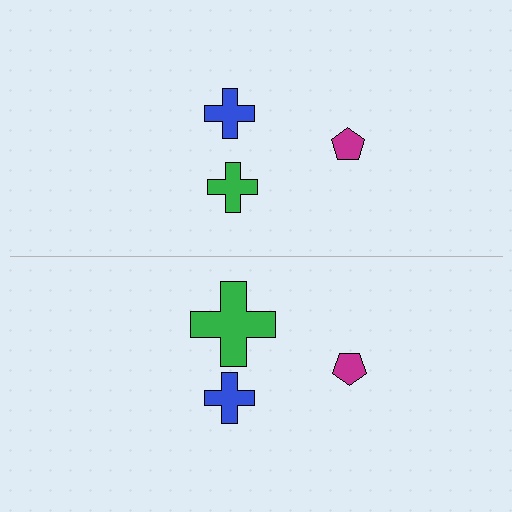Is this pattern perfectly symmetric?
No, the pattern is not perfectly symmetric. The green cross on the bottom side has a different size than its mirror counterpart.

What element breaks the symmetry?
The green cross on the bottom side has a different size than its mirror counterpart.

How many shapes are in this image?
There are 6 shapes in this image.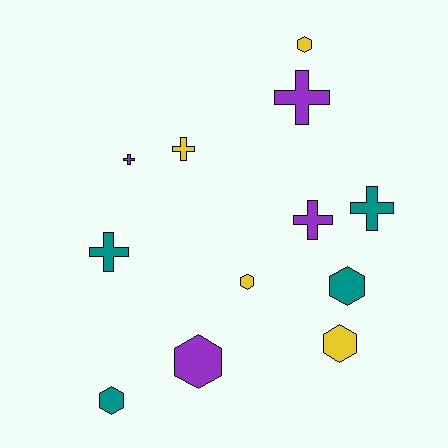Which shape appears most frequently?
Cross, with 6 objects.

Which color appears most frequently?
Purple, with 4 objects.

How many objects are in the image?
There are 12 objects.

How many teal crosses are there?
There are 2 teal crosses.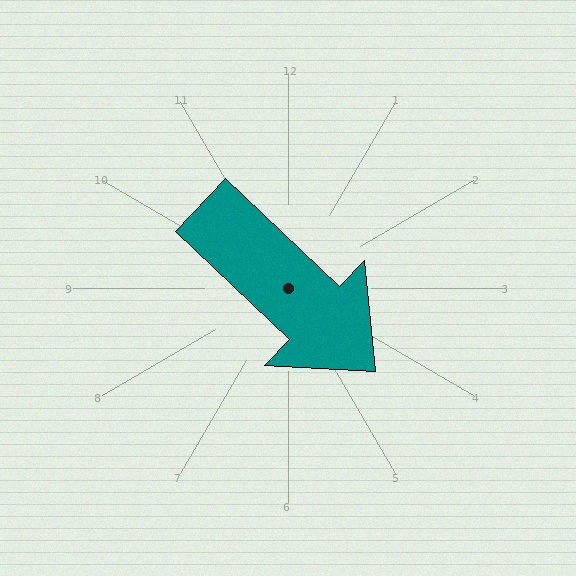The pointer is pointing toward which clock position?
Roughly 4 o'clock.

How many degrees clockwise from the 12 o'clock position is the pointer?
Approximately 134 degrees.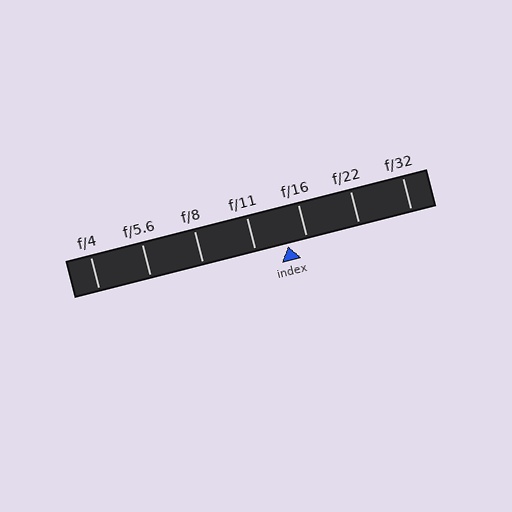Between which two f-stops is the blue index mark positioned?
The index mark is between f/11 and f/16.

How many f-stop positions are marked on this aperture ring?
There are 7 f-stop positions marked.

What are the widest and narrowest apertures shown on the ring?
The widest aperture shown is f/4 and the narrowest is f/32.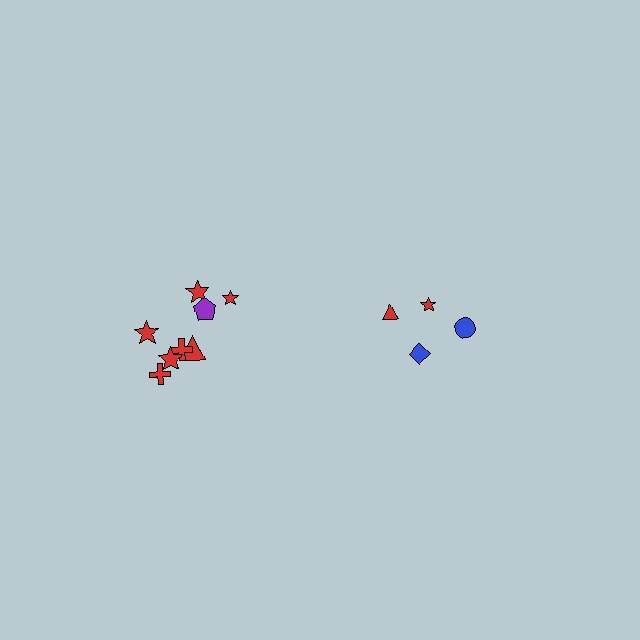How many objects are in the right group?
There are 4 objects.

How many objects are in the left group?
There are 8 objects.